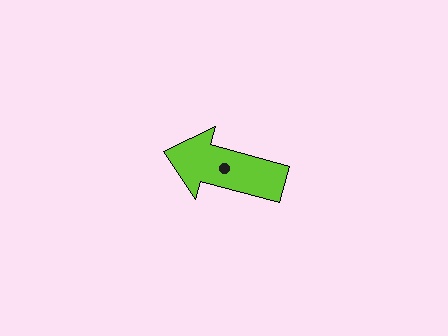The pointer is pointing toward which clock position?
Roughly 10 o'clock.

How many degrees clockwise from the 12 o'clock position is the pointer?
Approximately 285 degrees.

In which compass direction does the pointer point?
West.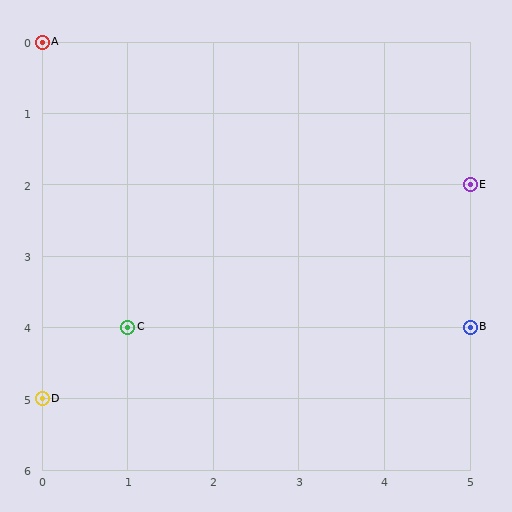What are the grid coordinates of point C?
Point C is at grid coordinates (1, 4).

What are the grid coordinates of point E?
Point E is at grid coordinates (5, 2).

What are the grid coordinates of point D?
Point D is at grid coordinates (0, 5).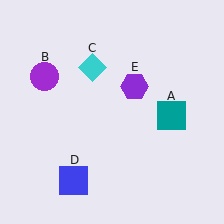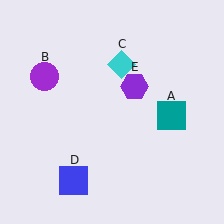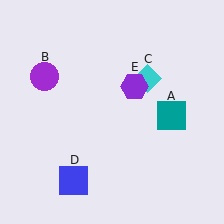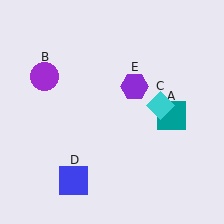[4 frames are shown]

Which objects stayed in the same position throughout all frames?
Teal square (object A) and purple circle (object B) and blue square (object D) and purple hexagon (object E) remained stationary.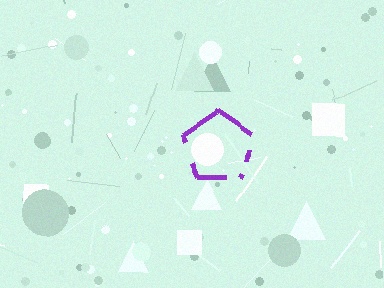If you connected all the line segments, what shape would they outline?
They would outline a pentagon.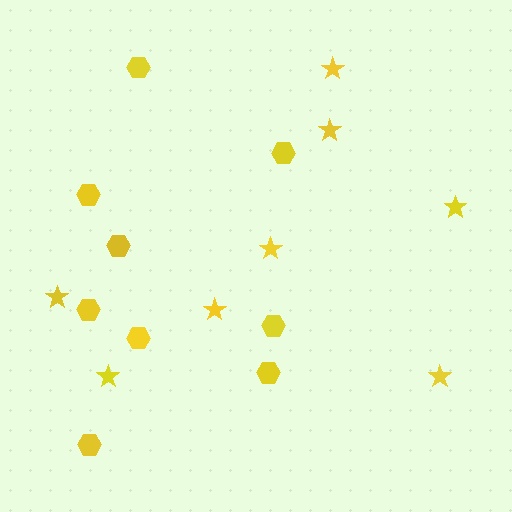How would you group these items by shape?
There are 2 groups: one group of stars (8) and one group of hexagons (9).